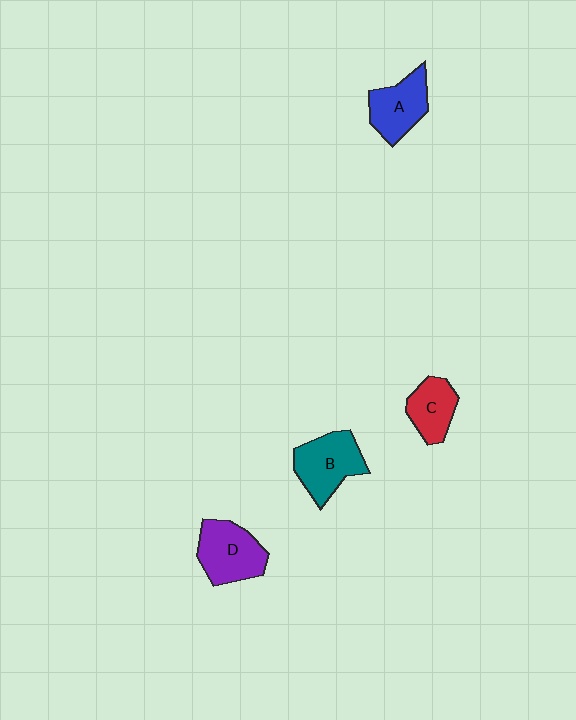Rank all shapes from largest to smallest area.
From largest to smallest: B (teal), D (purple), A (blue), C (red).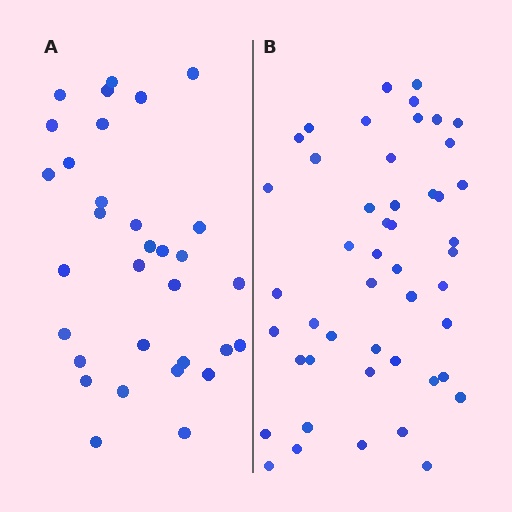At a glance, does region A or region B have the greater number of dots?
Region B (the right region) has more dots.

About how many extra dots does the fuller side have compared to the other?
Region B has approximately 15 more dots than region A.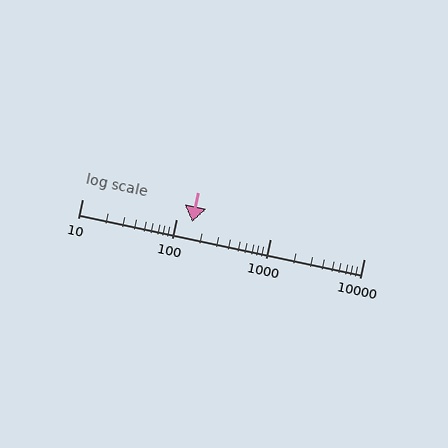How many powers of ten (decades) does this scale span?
The scale spans 3 decades, from 10 to 10000.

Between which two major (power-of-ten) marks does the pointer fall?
The pointer is between 100 and 1000.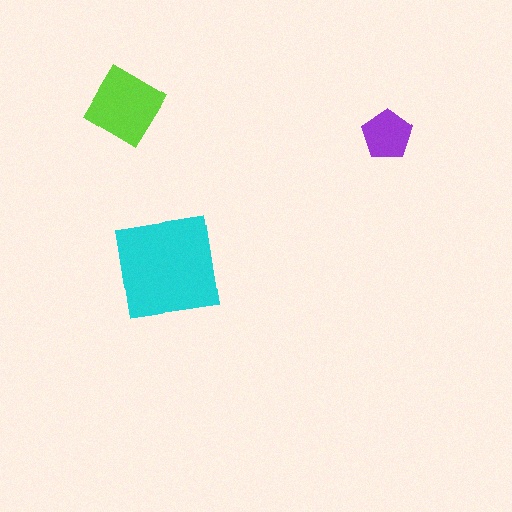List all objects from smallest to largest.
The purple pentagon, the lime diamond, the cyan square.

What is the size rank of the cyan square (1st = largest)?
1st.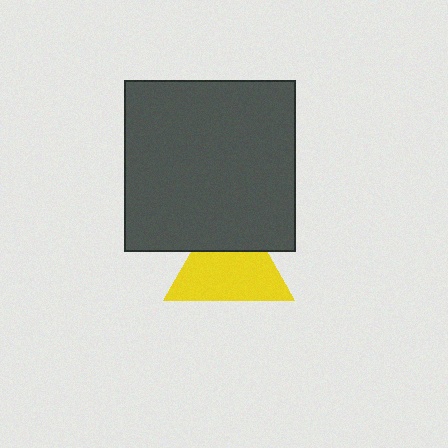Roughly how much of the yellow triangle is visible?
Most of it is visible (roughly 67%).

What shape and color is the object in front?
The object in front is a dark gray square.